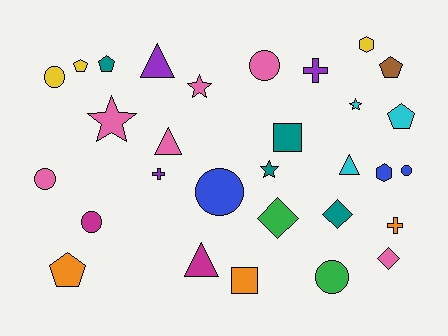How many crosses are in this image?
There are 3 crosses.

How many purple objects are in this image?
There are 3 purple objects.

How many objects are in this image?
There are 30 objects.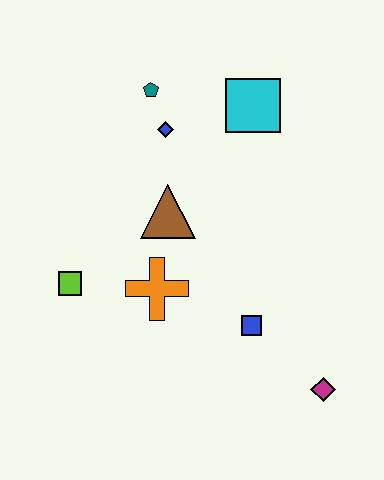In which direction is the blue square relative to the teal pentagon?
The blue square is below the teal pentagon.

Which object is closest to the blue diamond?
The teal pentagon is closest to the blue diamond.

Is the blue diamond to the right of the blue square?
No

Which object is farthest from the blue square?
The teal pentagon is farthest from the blue square.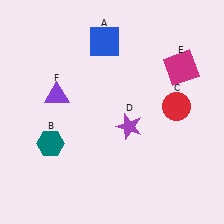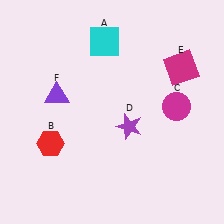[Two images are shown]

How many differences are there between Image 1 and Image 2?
There are 3 differences between the two images.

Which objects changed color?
A changed from blue to cyan. B changed from teal to red. C changed from red to magenta.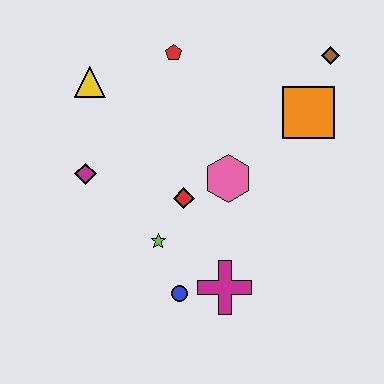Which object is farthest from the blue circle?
The brown diamond is farthest from the blue circle.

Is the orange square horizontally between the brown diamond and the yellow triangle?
Yes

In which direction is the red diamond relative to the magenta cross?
The red diamond is above the magenta cross.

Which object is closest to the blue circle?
The magenta cross is closest to the blue circle.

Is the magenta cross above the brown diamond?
No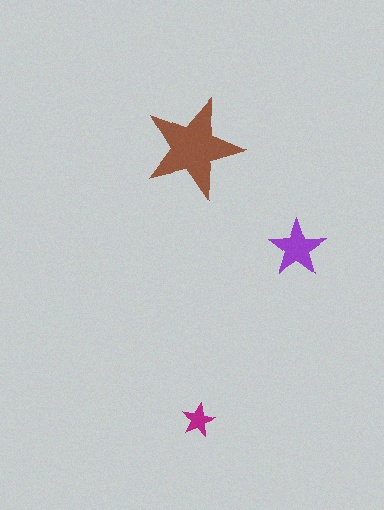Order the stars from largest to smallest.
the brown one, the purple one, the magenta one.